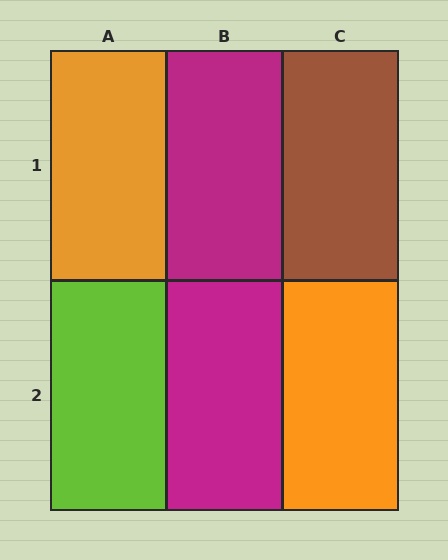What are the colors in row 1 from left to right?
Orange, magenta, brown.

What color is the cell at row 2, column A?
Lime.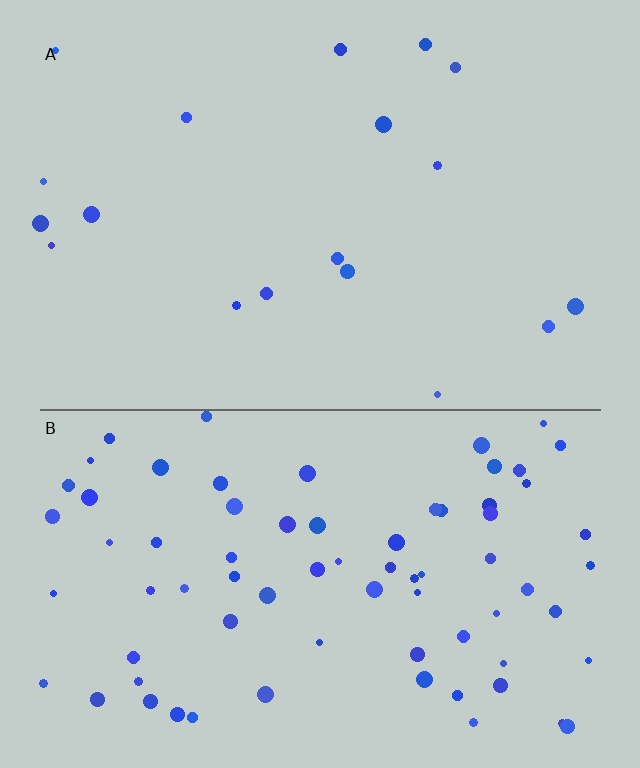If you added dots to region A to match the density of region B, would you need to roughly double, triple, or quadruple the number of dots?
Approximately quadruple.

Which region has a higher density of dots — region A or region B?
B (the bottom).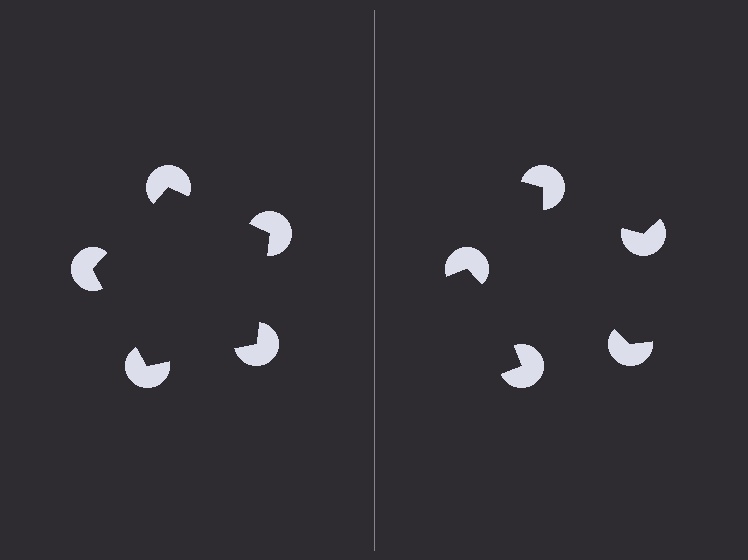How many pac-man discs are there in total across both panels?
10 — 5 on each side.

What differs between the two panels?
The pac-man discs are positioned identically on both sides; only the wedge orientations differ. On the left they align to a pentagon; on the right they are misaligned.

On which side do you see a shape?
An illusory pentagon appears on the left side. On the right side the wedge cuts are rotated, so no coherent shape forms.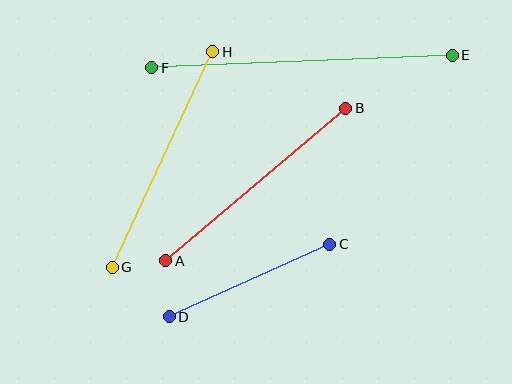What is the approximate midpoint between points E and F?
The midpoint is at approximately (302, 61) pixels.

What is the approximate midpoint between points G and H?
The midpoint is at approximately (163, 159) pixels.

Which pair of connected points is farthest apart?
Points E and F are farthest apart.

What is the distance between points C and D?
The distance is approximately 176 pixels.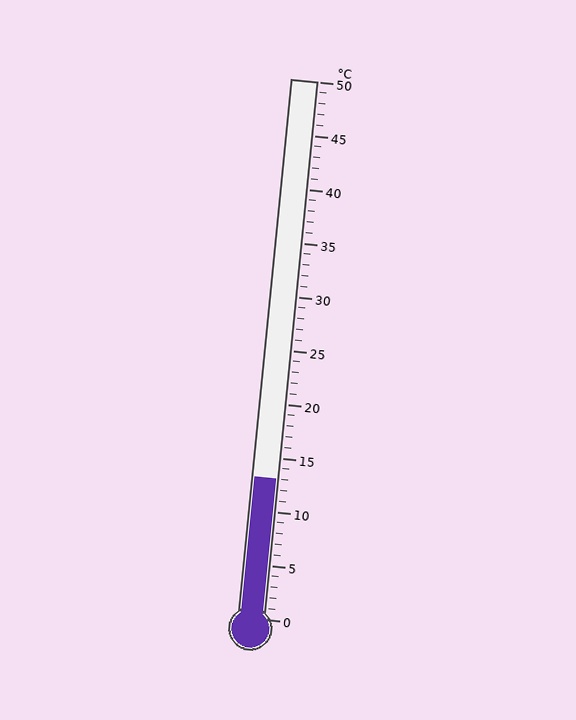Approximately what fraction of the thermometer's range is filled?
The thermometer is filled to approximately 25% of its range.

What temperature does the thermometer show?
The thermometer shows approximately 13°C.